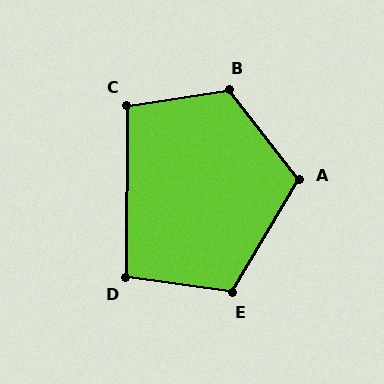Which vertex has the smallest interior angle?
D, at approximately 98 degrees.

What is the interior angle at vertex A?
Approximately 111 degrees (obtuse).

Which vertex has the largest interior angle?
B, at approximately 120 degrees.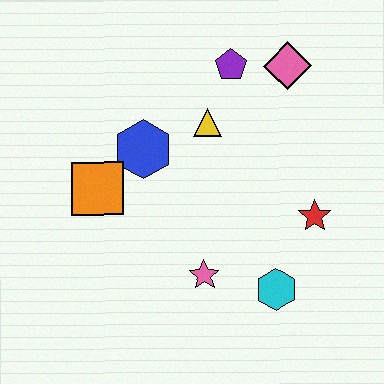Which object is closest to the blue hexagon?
The orange square is closest to the blue hexagon.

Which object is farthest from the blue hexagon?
The cyan hexagon is farthest from the blue hexagon.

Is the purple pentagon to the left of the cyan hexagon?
Yes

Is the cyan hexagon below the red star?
Yes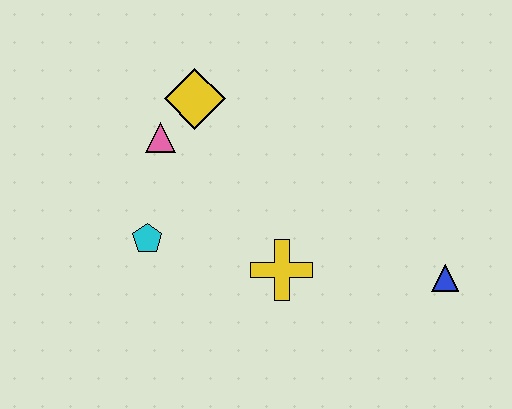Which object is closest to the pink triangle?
The yellow diamond is closest to the pink triangle.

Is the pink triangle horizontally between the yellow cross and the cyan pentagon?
Yes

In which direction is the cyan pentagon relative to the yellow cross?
The cyan pentagon is to the left of the yellow cross.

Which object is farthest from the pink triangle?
The blue triangle is farthest from the pink triangle.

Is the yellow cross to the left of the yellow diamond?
No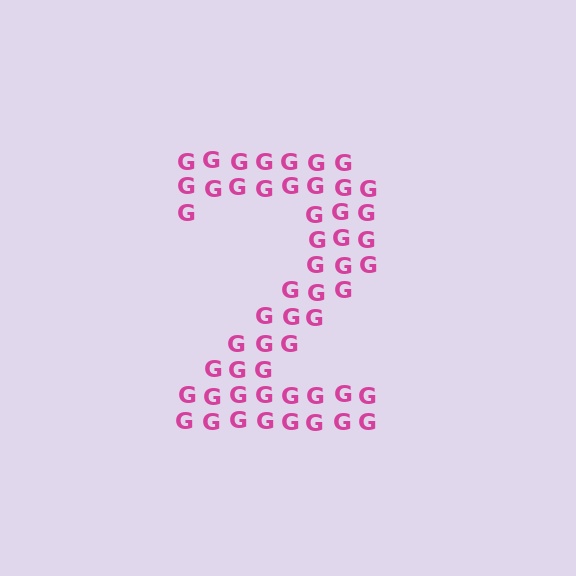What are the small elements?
The small elements are letter G's.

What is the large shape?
The large shape is the digit 2.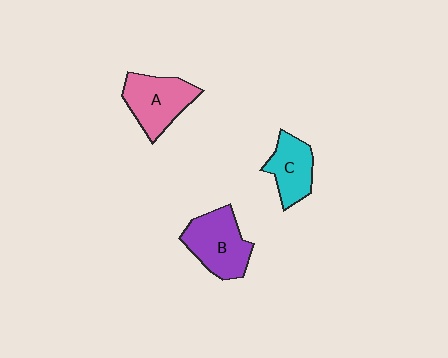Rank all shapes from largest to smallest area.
From largest to smallest: B (purple), A (pink), C (cyan).